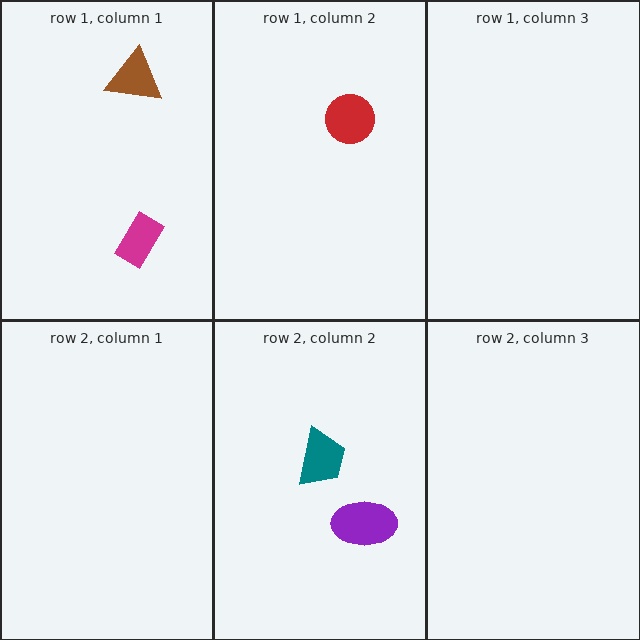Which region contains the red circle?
The row 1, column 2 region.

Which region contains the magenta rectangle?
The row 1, column 1 region.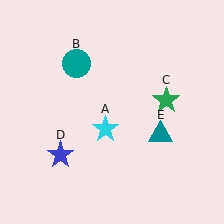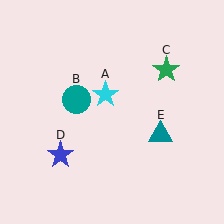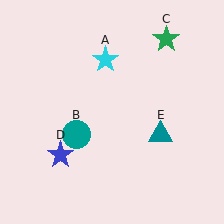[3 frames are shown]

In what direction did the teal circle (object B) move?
The teal circle (object B) moved down.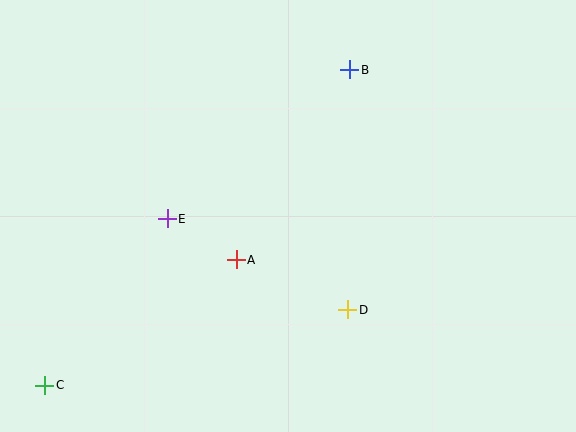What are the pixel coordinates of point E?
Point E is at (167, 219).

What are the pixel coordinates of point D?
Point D is at (348, 310).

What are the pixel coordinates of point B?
Point B is at (349, 70).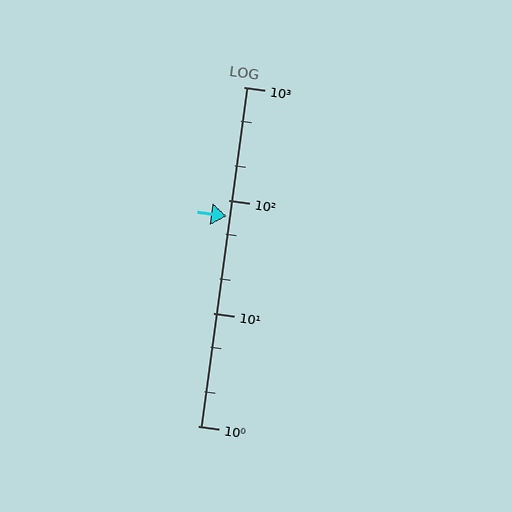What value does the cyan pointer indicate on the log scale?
The pointer indicates approximately 71.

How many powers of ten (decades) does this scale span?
The scale spans 3 decades, from 1 to 1000.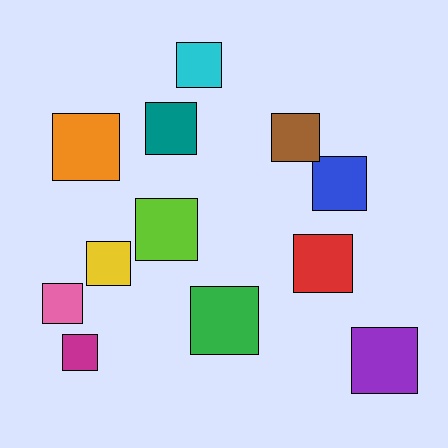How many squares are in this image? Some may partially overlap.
There are 12 squares.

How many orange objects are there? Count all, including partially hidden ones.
There is 1 orange object.